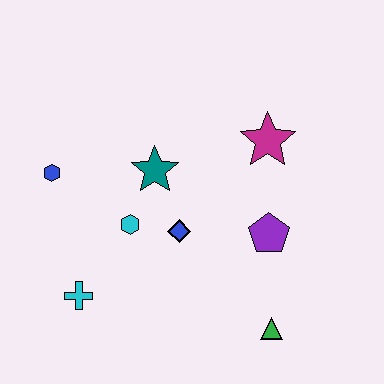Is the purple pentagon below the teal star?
Yes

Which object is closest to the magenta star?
The purple pentagon is closest to the magenta star.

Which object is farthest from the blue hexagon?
The green triangle is farthest from the blue hexagon.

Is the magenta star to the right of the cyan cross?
Yes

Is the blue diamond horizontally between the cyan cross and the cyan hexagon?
No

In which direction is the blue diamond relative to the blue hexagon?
The blue diamond is to the right of the blue hexagon.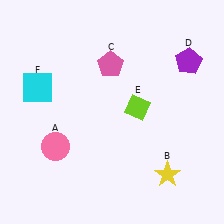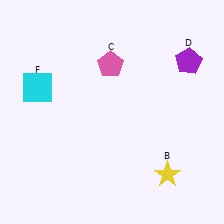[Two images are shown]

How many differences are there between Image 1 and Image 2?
There are 2 differences between the two images.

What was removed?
The lime diamond (E), the pink circle (A) were removed in Image 2.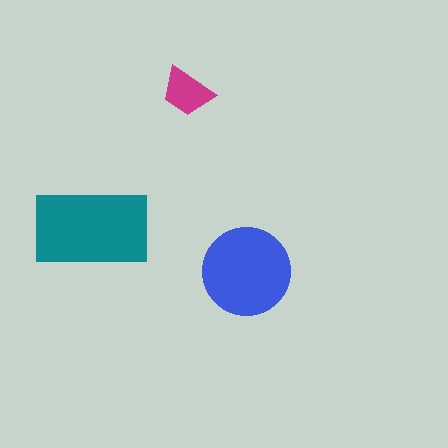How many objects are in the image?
There are 3 objects in the image.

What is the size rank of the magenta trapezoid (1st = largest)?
3rd.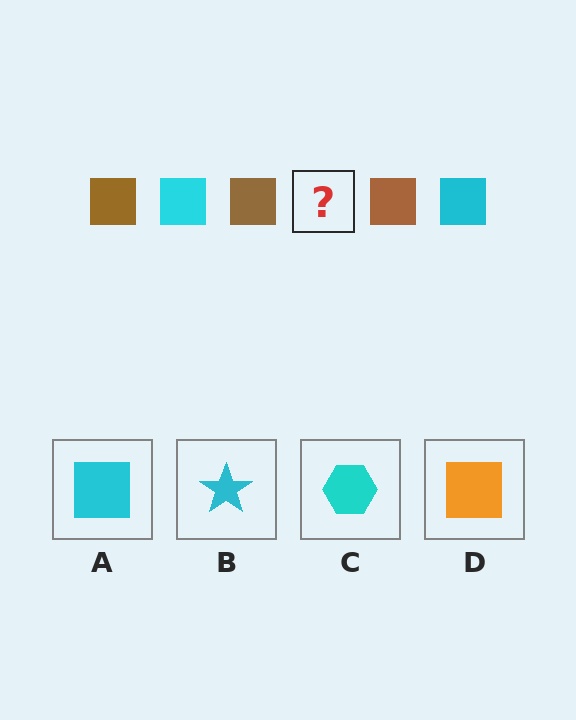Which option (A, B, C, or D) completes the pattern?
A.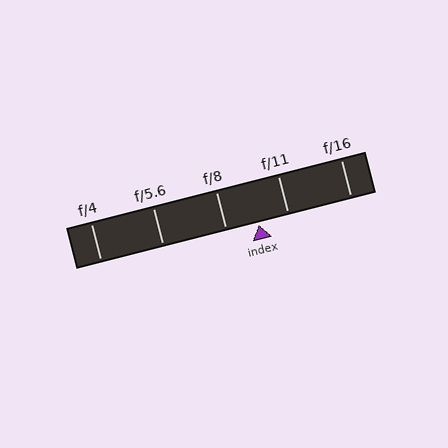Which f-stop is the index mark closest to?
The index mark is closest to f/11.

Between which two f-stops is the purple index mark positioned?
The index mark is between f/8 and f/11.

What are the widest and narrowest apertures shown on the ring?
The widest aperture shown is f/4 and the narrowest is f/16.